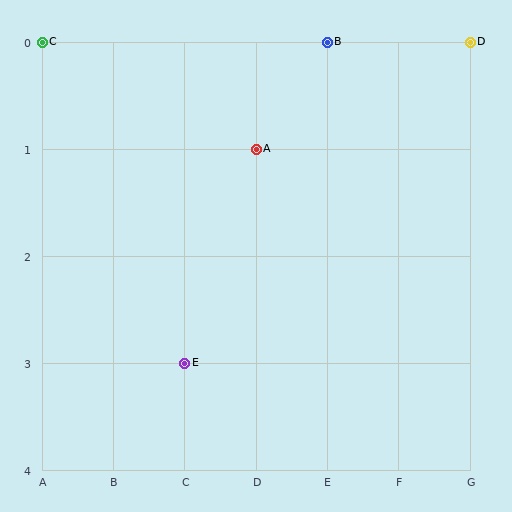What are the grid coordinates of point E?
Point E is at grid coordinates (C, 3).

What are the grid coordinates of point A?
Point A is at grid coordinates (D, 1).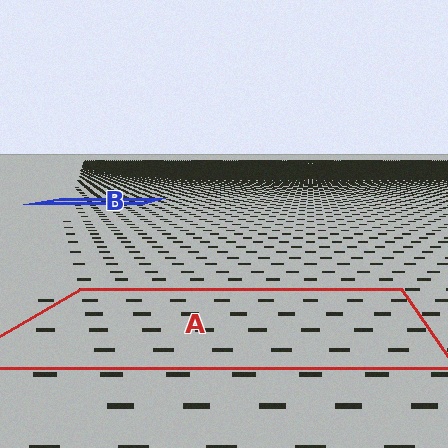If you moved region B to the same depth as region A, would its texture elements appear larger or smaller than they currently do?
They would appear larger. At a closer depth, the same texture elements are projected at a bigger on-screen size.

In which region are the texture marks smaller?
The texture marks are smaller in region B, because it is farther away.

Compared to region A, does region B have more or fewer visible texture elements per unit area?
Region B has more texture elements per unit area — they are packed more densely because it is farther away.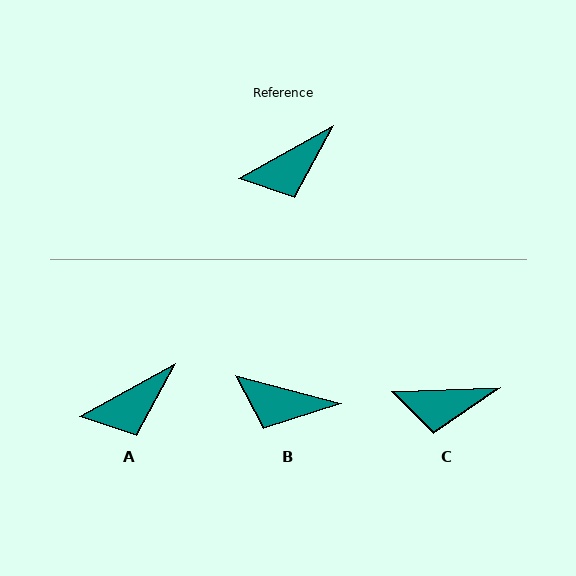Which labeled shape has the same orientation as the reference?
A.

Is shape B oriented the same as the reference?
No, it is off by about 44 degrees.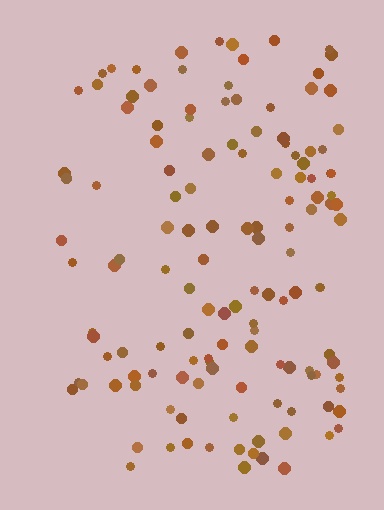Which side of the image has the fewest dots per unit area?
The left.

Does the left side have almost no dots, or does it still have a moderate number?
Still a moderate number, just noticeably fewer than the right.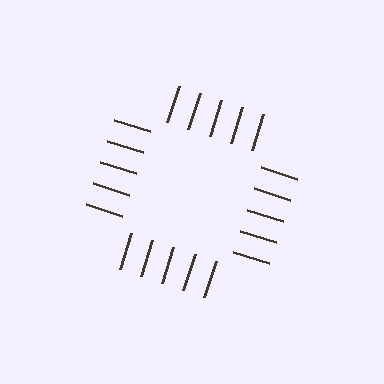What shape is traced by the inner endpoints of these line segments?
An illusory square — the line segments terminate on its edges but no continuous stroke is drawn.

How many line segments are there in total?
20 — 5 along each of the 4 edges.